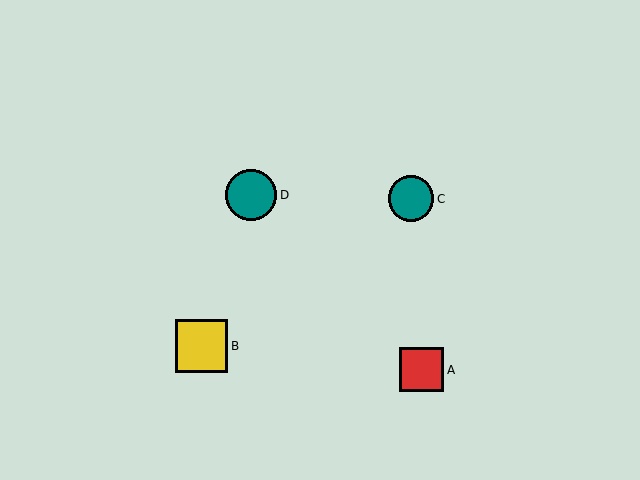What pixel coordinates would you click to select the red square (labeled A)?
Click at (422, 370) to select the red square A.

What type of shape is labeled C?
Shape C is a teal circle.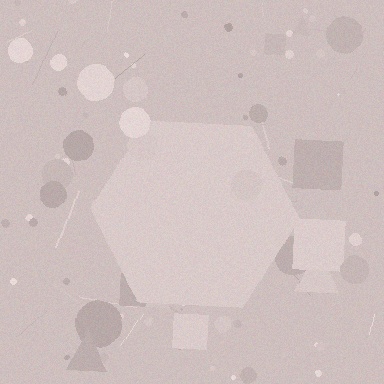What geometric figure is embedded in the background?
A hexagon is embedded in the background.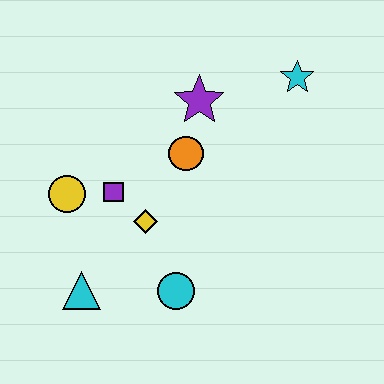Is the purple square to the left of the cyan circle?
Yes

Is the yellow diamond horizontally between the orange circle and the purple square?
Yes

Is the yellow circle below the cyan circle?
No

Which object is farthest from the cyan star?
The cyan triangle is farthest from the cyan star.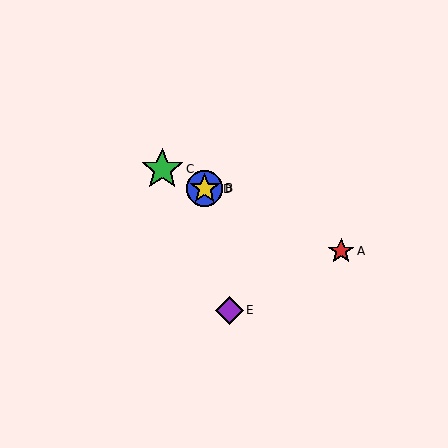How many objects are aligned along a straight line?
4 objects (A, B, C, D) are aligned along a straight line.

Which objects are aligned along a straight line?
Objects A, B, C, D are aligned along a straight line.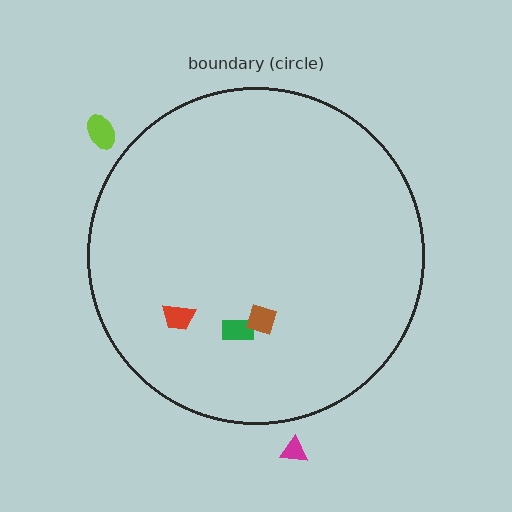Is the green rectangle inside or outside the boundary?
Inside.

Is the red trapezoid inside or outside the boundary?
Inside.